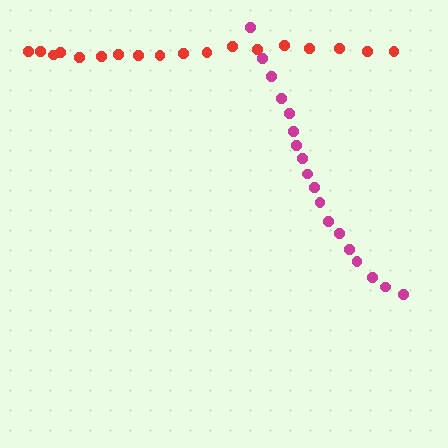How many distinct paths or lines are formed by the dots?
There are 2 distinct paths.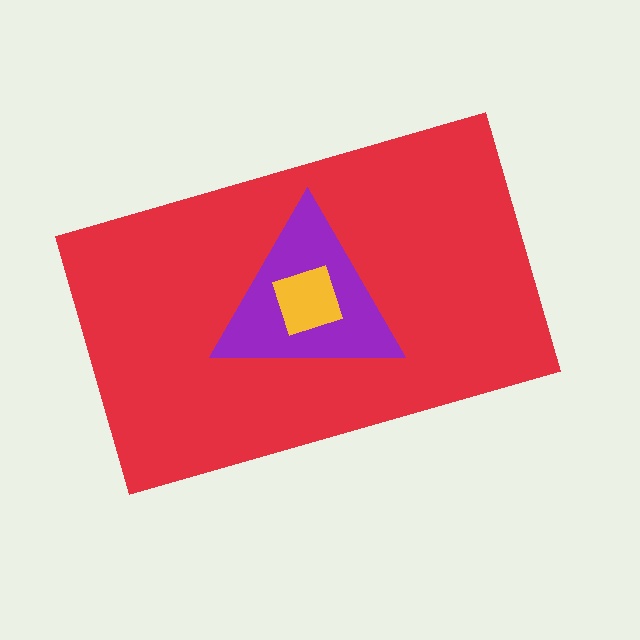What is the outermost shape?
The red rectangle.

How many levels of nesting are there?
3.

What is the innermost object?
The yellow square.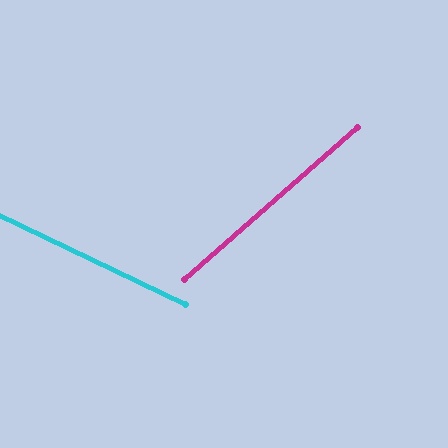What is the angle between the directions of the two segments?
Approximately 66 degrees.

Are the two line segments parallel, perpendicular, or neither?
Neither parallel nor perpendicular — they differ by about 66°.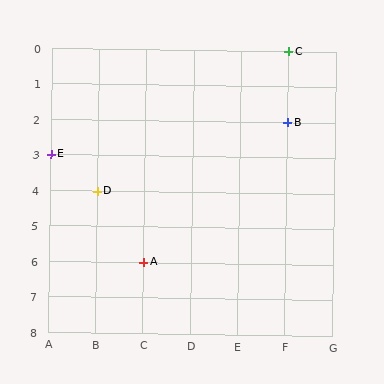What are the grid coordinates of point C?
Point C is at grid coordinates (F, 0).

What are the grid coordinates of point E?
Point E is at grid coordinates (A, 3).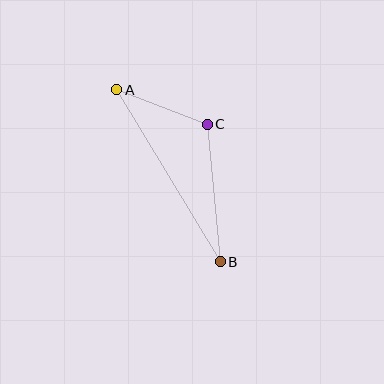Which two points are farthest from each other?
Points A and B are farthest from each other.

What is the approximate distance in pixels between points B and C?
The distance between B and C is approximately 138 pixels.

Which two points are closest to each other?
Points A and C are closest to each other.